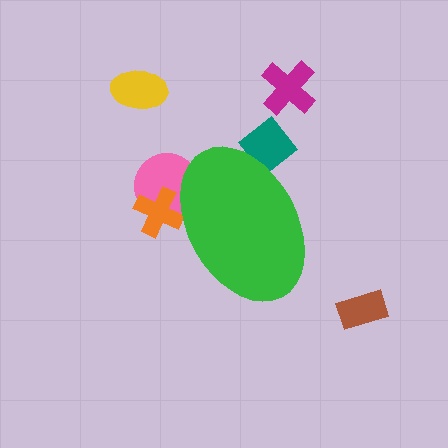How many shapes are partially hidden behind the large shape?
3 shapes are partially hidden.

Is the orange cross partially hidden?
Yes, the orange cross is partially hidden behind the green ellipse.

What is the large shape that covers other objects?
A green ellipse.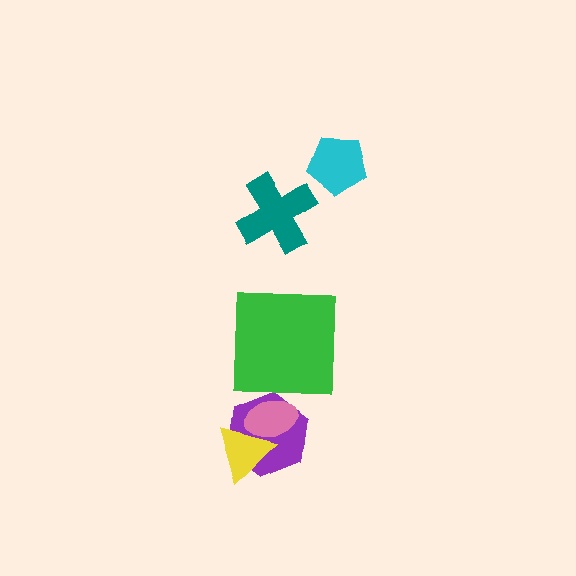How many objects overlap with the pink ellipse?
2 objects overlap with the pink ellipse.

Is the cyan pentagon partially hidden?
No, no other shape covers it.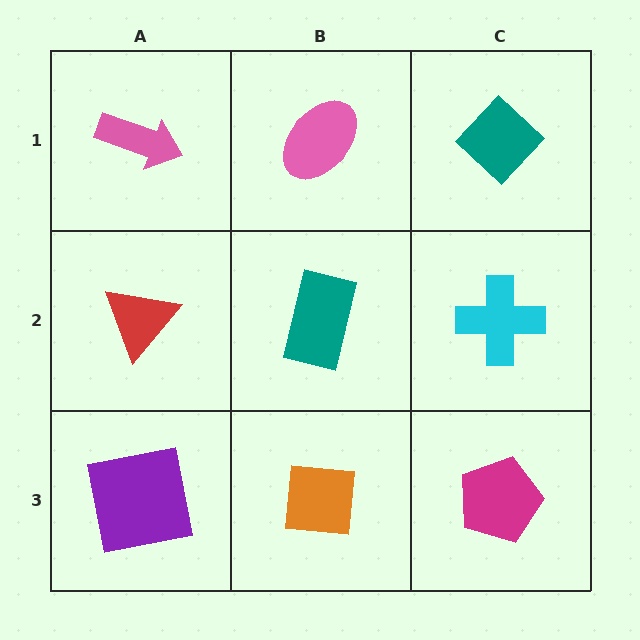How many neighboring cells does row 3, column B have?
3.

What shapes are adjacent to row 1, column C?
A cyan cross (row 2, column C), a pink ellipse (row 1, column B).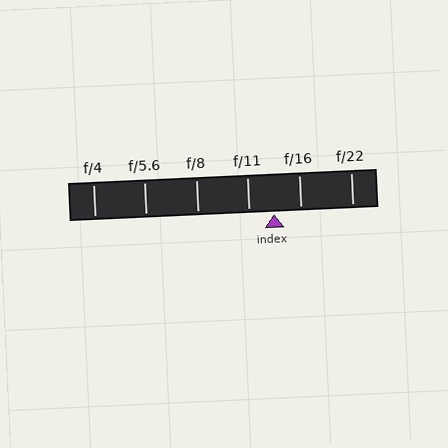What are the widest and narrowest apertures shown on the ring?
The widest aperture shown is f/4 and the narrowest is f/22.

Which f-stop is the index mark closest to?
The index mark is closest to f/11.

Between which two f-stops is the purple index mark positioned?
The index mark is between f/11 and f/16.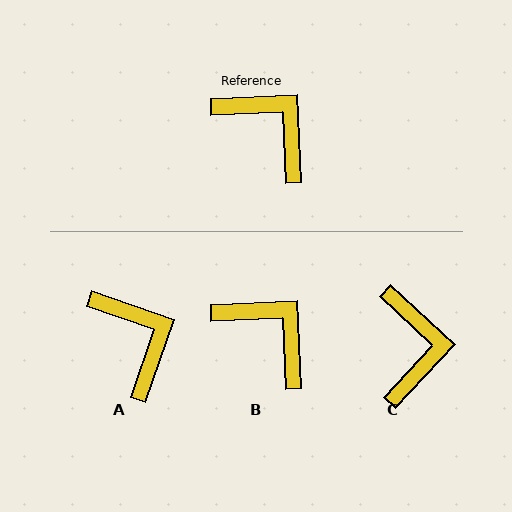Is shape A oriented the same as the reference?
No, it is off by about 22 degrees.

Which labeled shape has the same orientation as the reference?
B.